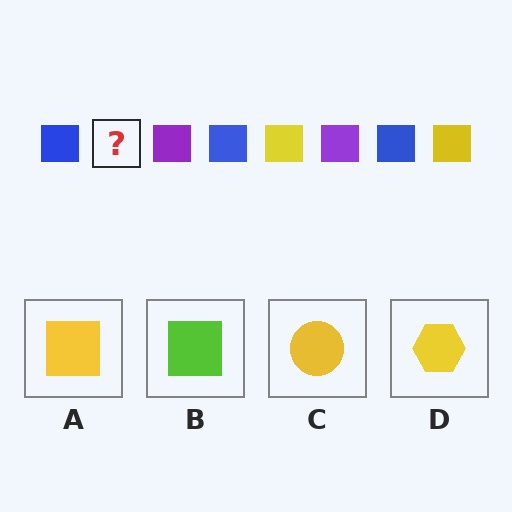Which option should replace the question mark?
Option A.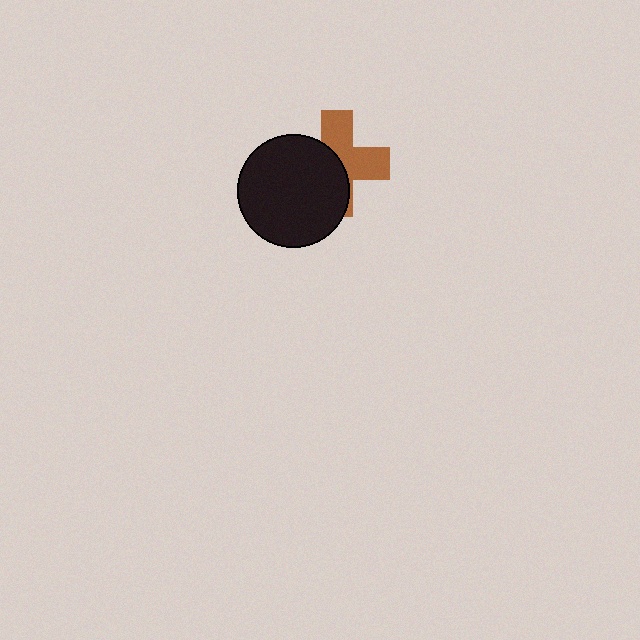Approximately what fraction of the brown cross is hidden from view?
Roughly 50% of the brown cross is hidden behind the black circle.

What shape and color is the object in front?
The object in front is a black circle.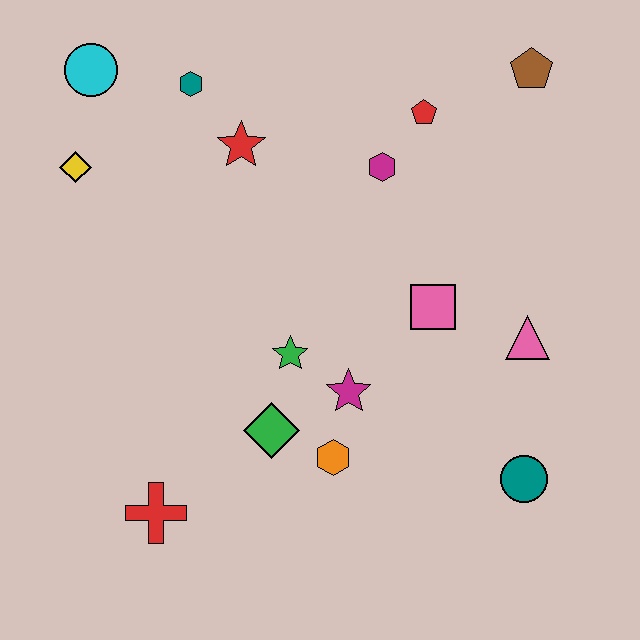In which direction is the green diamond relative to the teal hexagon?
The green diamond is below the teal hexagon.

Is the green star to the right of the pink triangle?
No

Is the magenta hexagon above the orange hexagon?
Yes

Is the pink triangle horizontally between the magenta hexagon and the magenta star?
No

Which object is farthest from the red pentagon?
The red cross is farthest from the red pentagon.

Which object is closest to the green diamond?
The orange hexagon is closest to the green diamond.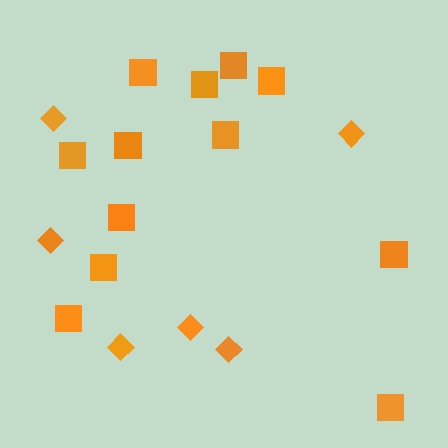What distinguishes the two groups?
There are 2 groups: one group of squares (12) and one group of diamonds (6).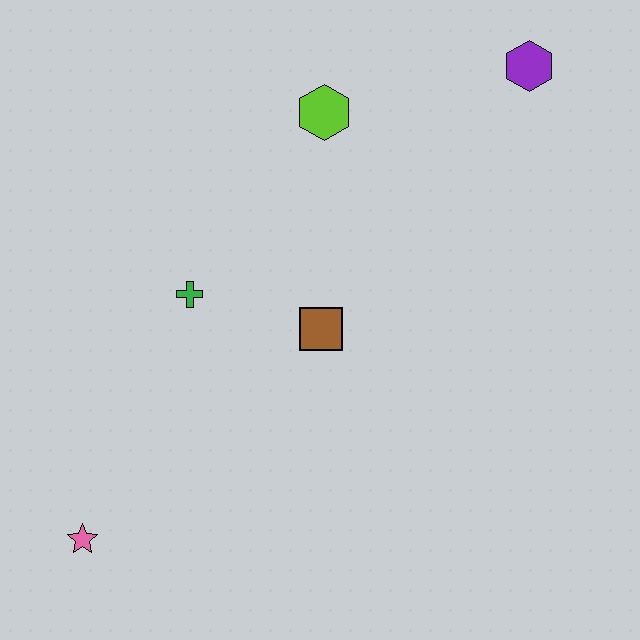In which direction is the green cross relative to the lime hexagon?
The green cross is below the lime hexagon.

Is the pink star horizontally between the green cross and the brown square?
No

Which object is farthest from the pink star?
The purple hexagon is farthest from the pink star.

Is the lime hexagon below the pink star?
No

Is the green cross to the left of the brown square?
Yes